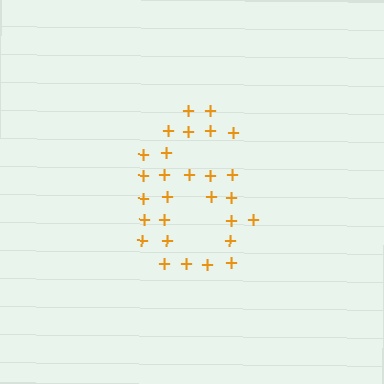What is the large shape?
The large shape is the digit 6.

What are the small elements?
The small elements are plus signs.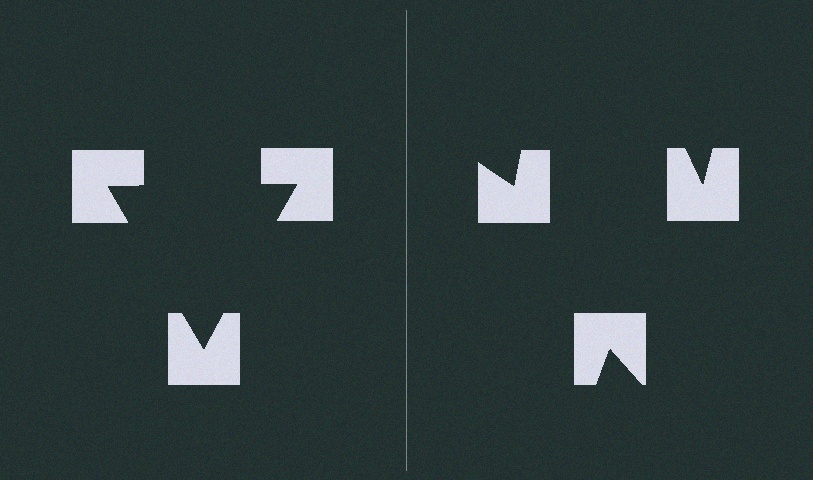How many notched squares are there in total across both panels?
6 — 3 on each side.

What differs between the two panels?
The notched squares are positioned identically on both sides; only the wedge orientations differ. On the left they align to a triangle; on the right they are misaligned.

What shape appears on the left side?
An illusory triangle.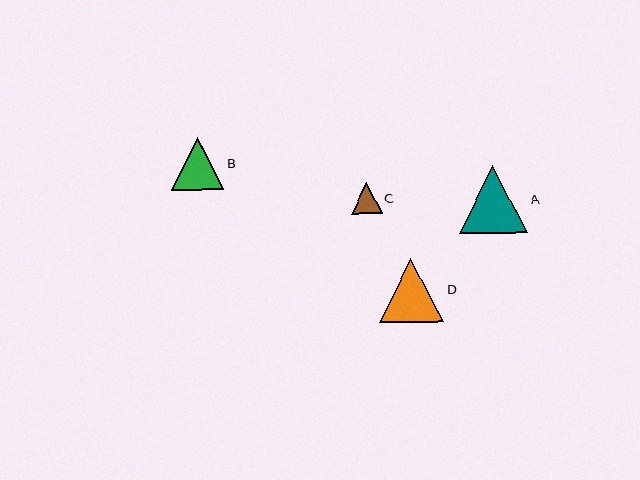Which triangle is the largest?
Triangle A is the largest with a size of approximately 68 pixels.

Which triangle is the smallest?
Triangle C is the smallest with a size of approximately 31 pixels.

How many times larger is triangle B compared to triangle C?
Triangle B is approximately 1.7 times the size of triangle C.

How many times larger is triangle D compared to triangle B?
Triangle D is approximately 1.2 times the size of triangle B.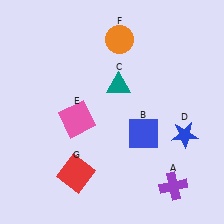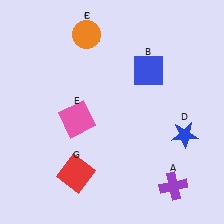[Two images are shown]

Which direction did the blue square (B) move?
The blue square (B) moved up.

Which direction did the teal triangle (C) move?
The teal triangle (C) moved up.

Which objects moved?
The objects that moved are: the blue square (B), the teal triangle (C), the orange circle (F).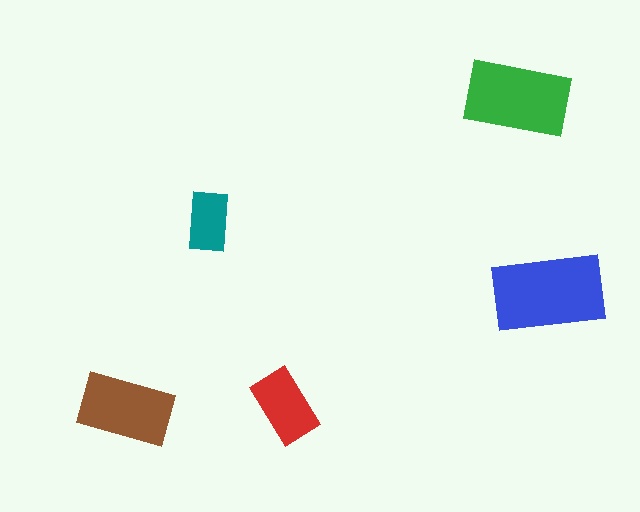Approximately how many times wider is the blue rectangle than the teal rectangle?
About 2 times wider.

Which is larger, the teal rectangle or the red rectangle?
The red one.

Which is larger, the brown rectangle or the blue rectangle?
The blue one.